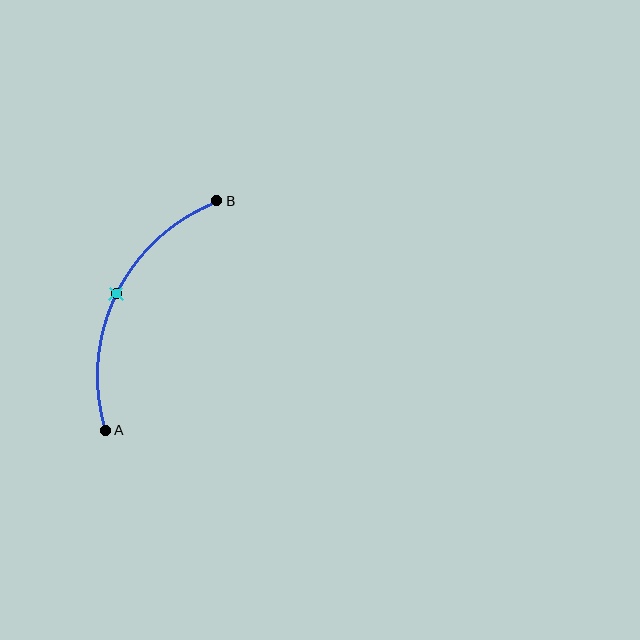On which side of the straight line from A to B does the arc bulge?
The arc bulges to the left of the straight line connecting A and B.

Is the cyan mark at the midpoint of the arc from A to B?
Yes. The cyan mark lies on the arc at equal arc-length from both A and B — it is the arc midpoint.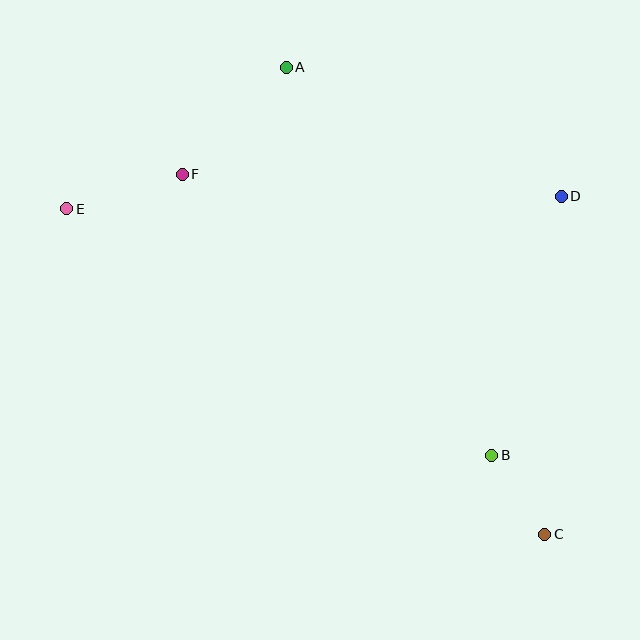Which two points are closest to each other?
Points B and C are closest to each other.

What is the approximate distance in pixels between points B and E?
The distance between B and E is approximately 491 pixels.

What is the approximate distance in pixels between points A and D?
The distance between A and D is approximately 304 pixels.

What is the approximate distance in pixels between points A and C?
The distance between A and C is approximately 534 pixels.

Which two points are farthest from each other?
Points C and E are farthest from each other.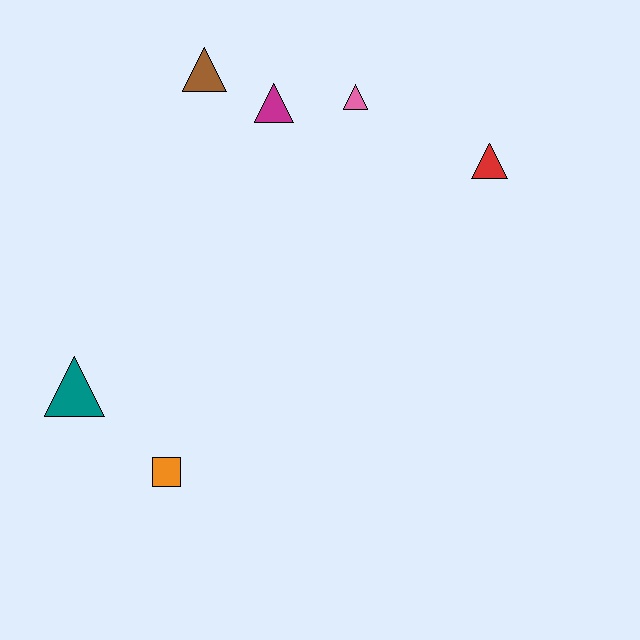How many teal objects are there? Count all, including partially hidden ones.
There is 1 teal object.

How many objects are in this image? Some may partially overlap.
There are 6 objects.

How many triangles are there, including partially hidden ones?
There are 5 triangles.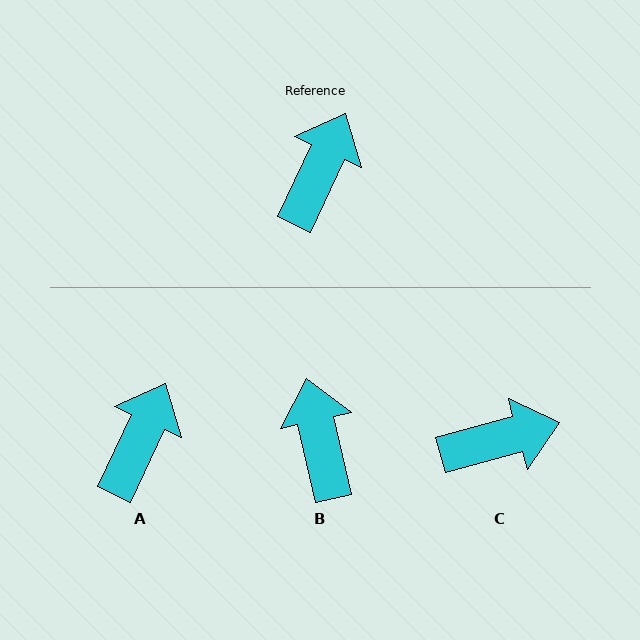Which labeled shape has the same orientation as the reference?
A.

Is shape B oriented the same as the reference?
No, it is off by about 38 degrees.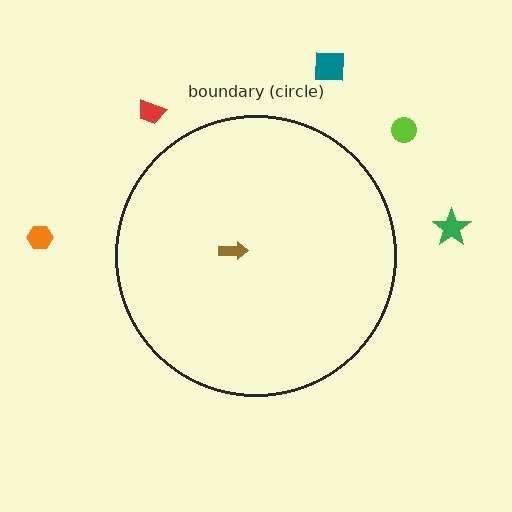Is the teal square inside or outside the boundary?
Outside.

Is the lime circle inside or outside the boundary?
Outside.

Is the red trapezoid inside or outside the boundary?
Outside.